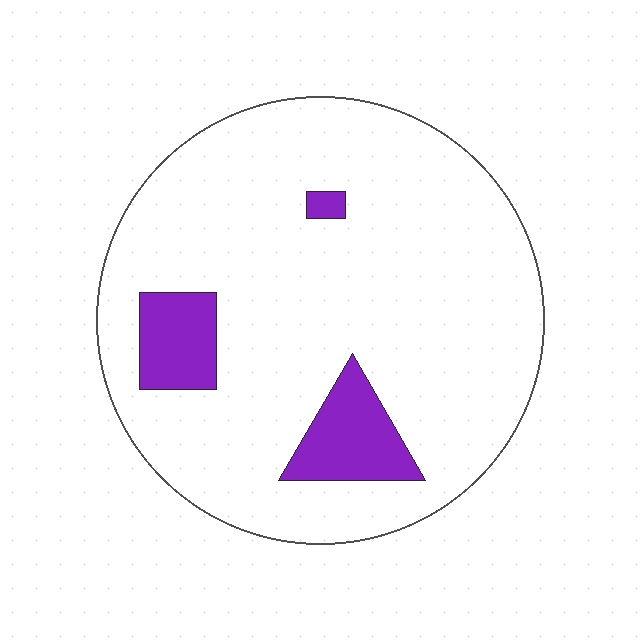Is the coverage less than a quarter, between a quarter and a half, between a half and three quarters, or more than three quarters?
Less than a quarter.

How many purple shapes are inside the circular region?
3.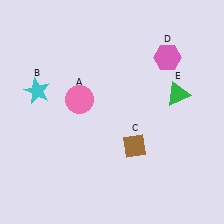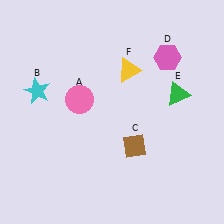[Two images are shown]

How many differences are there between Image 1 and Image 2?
There is 1 difference between the two images.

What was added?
A yellow triangle (F) was added in Image 2.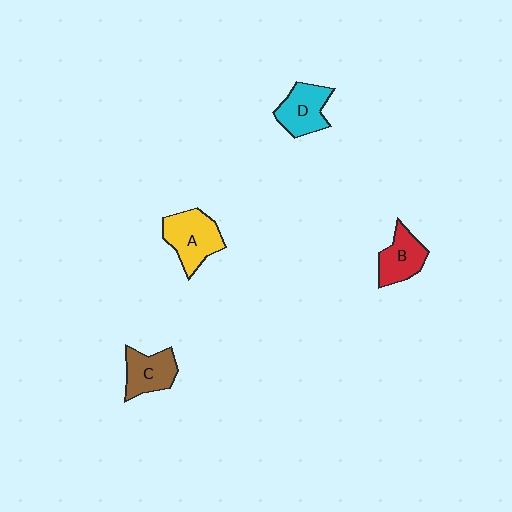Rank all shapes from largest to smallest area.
From largest to smallest: A (yellow), D (cyan), C (brown), B (red).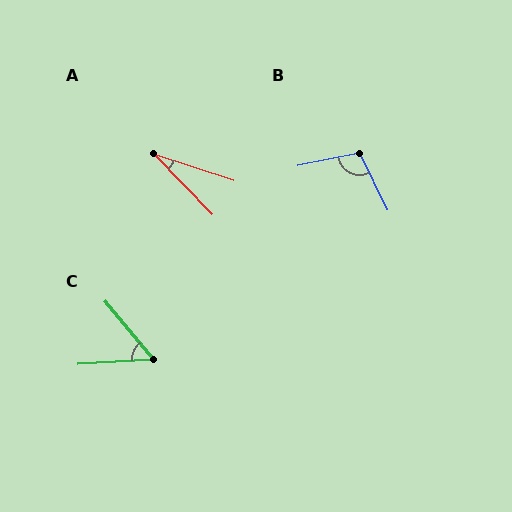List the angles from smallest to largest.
A (28°), C (54°), B (104°).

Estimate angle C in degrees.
Approximately 54 degrees.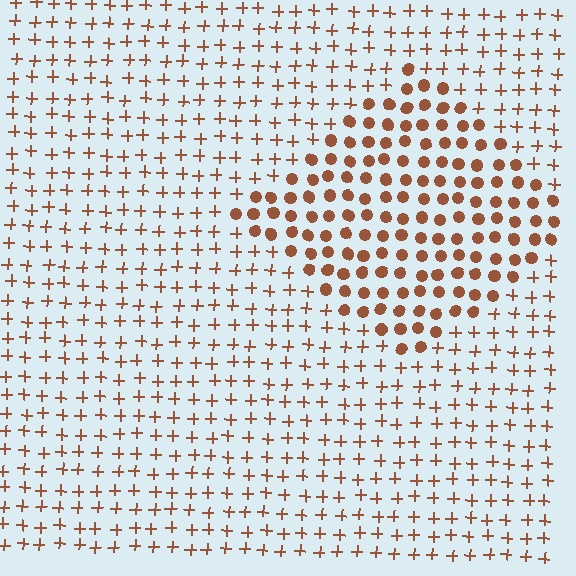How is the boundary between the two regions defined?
The boundary is defined by a change in element shape: circles inside vs. plus signs outside. All elements share the same color and spacing.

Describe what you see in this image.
The image is filled with small brown elements arranged in a uniform grid. A diamond-shaped region contains circles, while the surrounding area contains plus signs. The boundary is defined purely by the change in element shape.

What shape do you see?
I see a diamond.